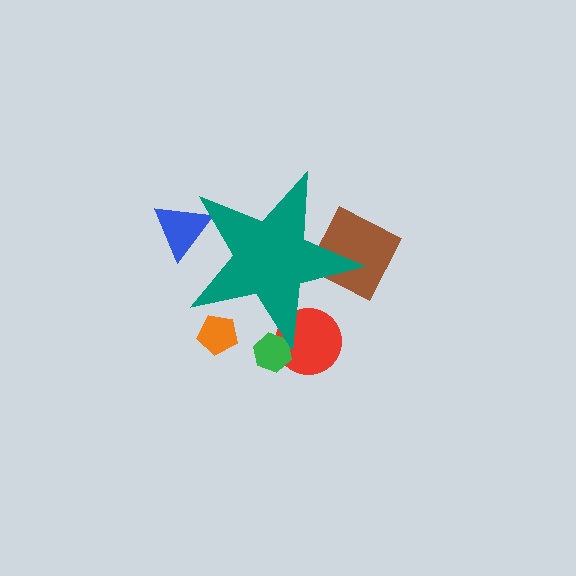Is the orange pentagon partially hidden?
Yes, the orange pentagon is partially hidden behind the teal star.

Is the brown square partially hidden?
Yes, the brown square is partially hidden behind the teal star.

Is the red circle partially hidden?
Yes, the red circle is partially hidden behind the teal star.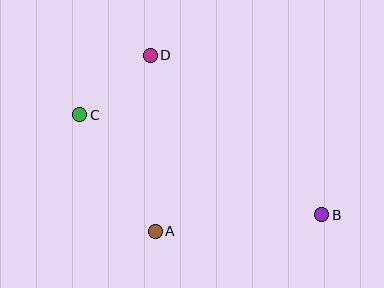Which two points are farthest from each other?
Points B and C are farthest from each other.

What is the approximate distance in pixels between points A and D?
The distance between A and D is approximately 176 pixels.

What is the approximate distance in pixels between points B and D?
The distance between B and D is approximately 234 pixels.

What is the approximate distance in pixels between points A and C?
The distance between A and C is approximately 139 pixels.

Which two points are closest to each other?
Points C and D are closest to each other.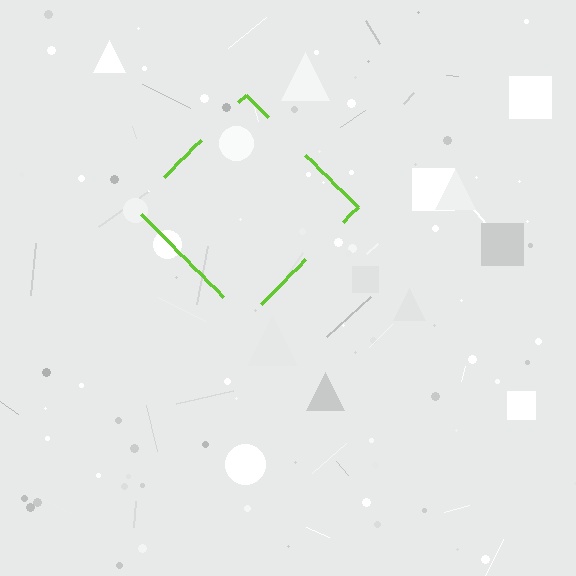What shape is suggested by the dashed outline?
The dashed outline suggests a diamond.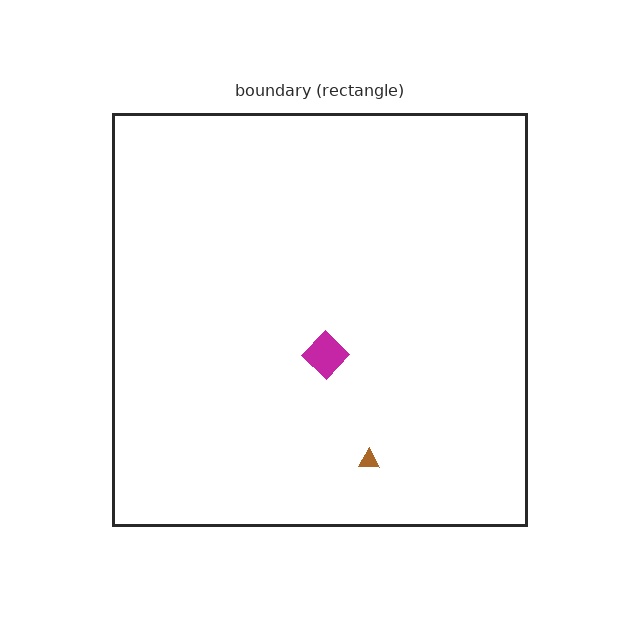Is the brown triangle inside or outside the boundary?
Inside.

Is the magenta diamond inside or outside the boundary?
Inside.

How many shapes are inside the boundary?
2 inside, 0 outside.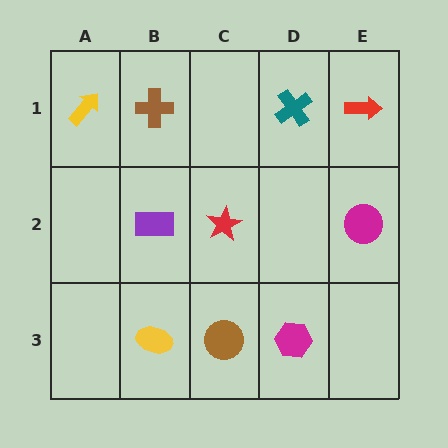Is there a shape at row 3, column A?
No, that cell is empty.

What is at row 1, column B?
A brown cross.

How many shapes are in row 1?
4 shapes.